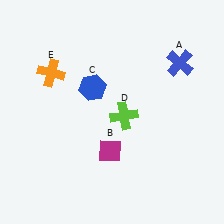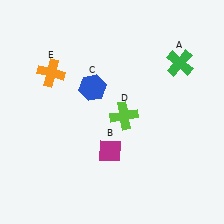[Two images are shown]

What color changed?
The cross (A) changed from blue in Image 1 to green in Image 2.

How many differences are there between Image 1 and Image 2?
There is 1 difference between the two images.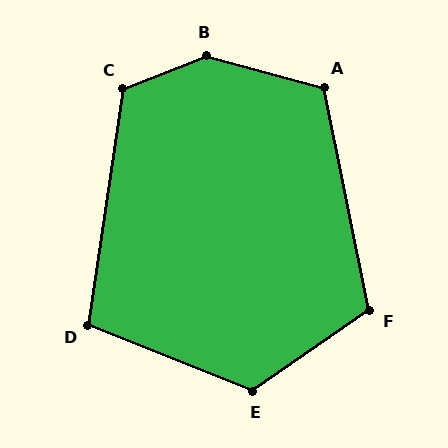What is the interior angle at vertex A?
Approximately 117 degrees (obtuse).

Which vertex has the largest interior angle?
B, at approximately 143 degrees.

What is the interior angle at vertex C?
Approximately 120 degrees (obtuse).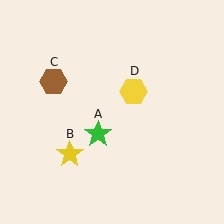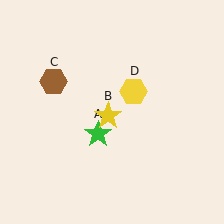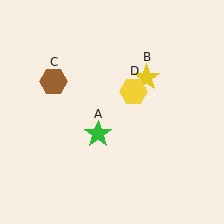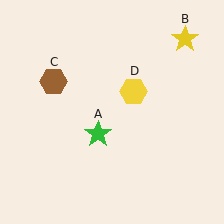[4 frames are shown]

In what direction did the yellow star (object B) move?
The yellow star (object B) moved up and to the right.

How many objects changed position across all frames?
1 object changed position: yellow star (object B).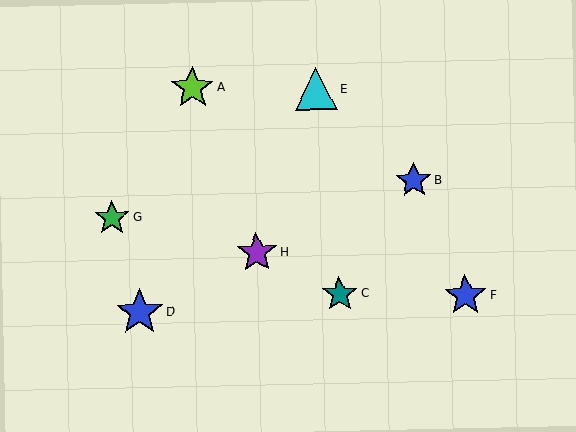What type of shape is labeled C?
Shape C is a teal star.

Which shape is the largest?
The blue star (labeled D) is the largest.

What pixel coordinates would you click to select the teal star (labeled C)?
Click at (340, 294) to select the teal star C.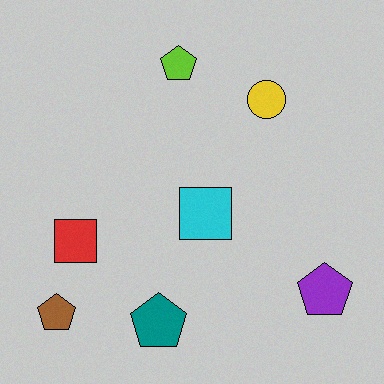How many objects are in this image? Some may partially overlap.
There are 7 objects.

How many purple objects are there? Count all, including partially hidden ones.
There is 1 purple object.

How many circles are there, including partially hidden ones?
There is 1 circle.